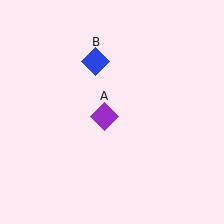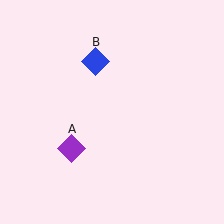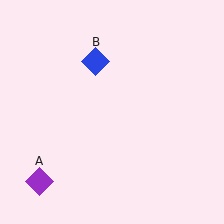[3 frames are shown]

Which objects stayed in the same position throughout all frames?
Blue diamond (object B) remained stationary.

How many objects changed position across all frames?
1 object changed position: purple diamond (object A).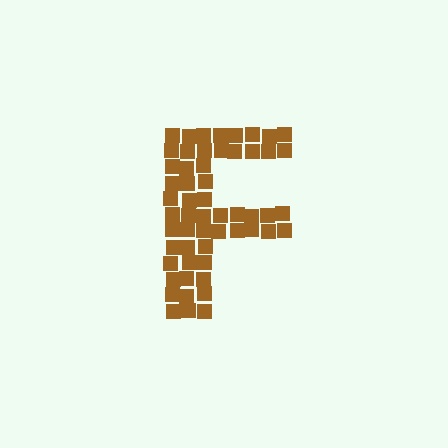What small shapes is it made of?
It is made of small squares.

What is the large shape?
The large shape is the letter F.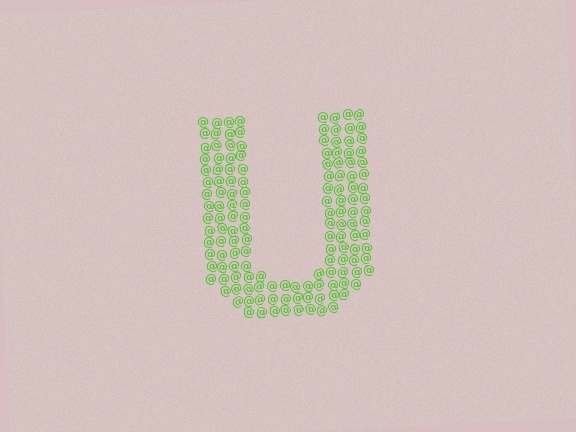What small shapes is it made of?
It is made of small at signs.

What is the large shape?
The large shape is the letter U.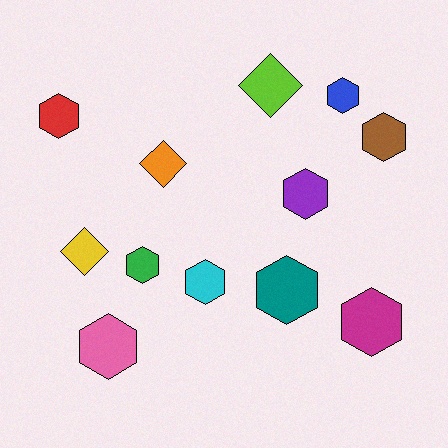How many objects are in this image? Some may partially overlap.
There are 12 objects.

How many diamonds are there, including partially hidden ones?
There are 3 diamonds.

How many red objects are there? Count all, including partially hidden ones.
There is 1 red object.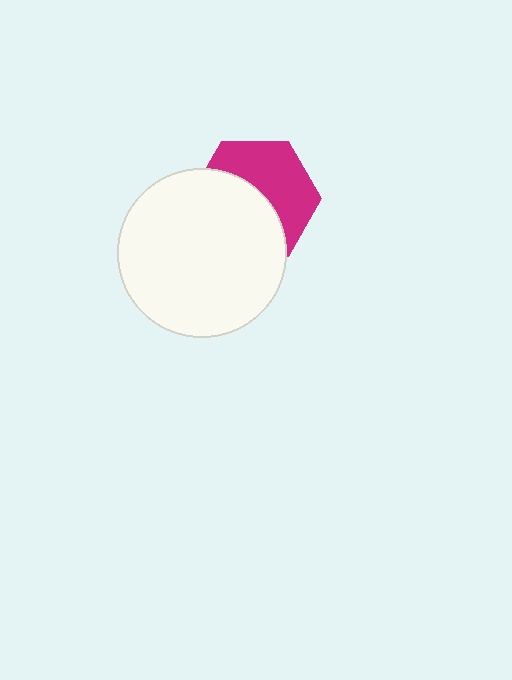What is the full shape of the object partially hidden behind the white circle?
The partially hidden object is a magenta hexagon.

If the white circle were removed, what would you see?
You would see the complete magenta hexagon.